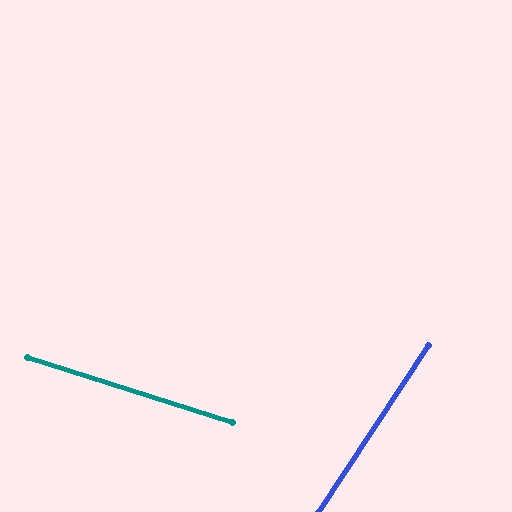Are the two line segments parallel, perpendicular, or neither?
Neither parallel nor perpendicular — they differ by about 74°.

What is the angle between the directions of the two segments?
Approximately 74 degrees.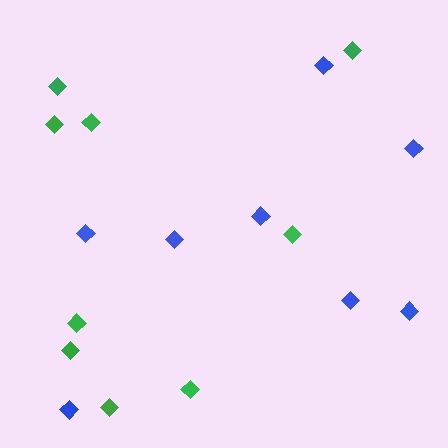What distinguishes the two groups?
There are 2 groups: one group of blue diamonds (8) and one group of green diamonds (9).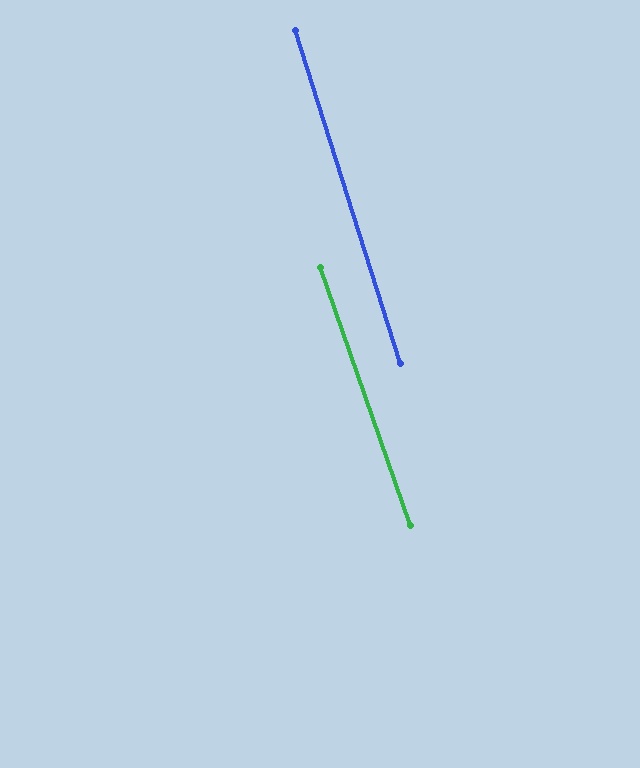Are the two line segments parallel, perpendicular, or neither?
Parallel — their directions differ by only 1.5°.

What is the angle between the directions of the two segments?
Approximately 2 degrees.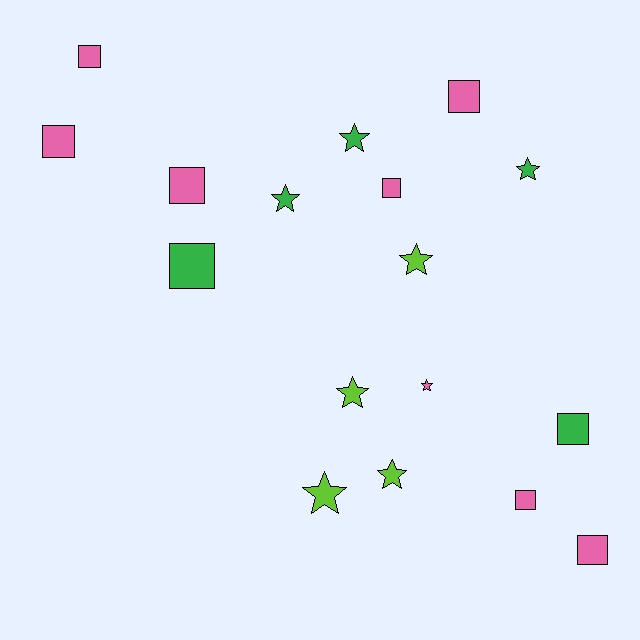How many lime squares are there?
There are no lime squares.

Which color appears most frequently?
Pink, with 8 objects.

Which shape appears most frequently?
Square, with 9 objects.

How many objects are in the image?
There are 17 objects.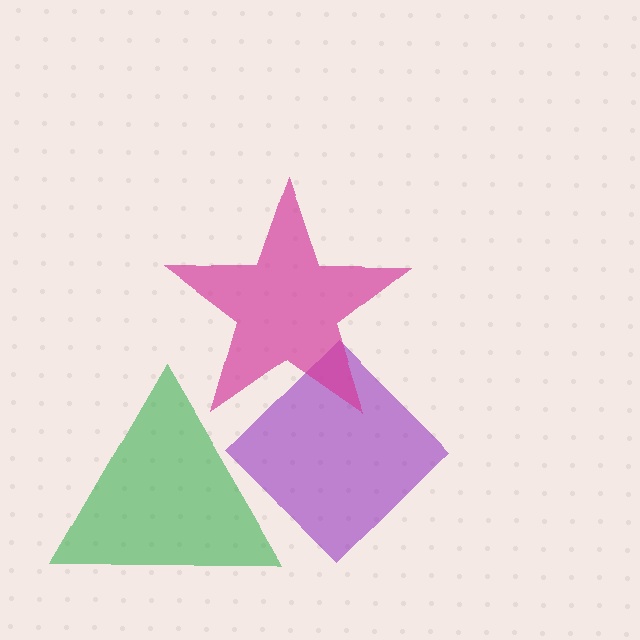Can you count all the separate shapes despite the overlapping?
Yes, there are 3 separate shapes.